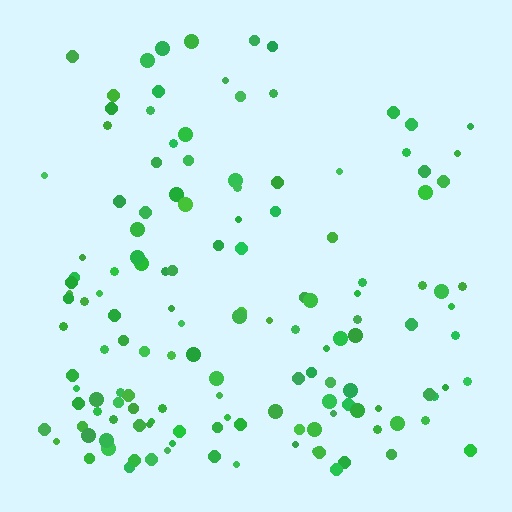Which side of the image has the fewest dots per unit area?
The top.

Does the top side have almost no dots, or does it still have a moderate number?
Still a moderate number, just noticeably fewer than the bottom.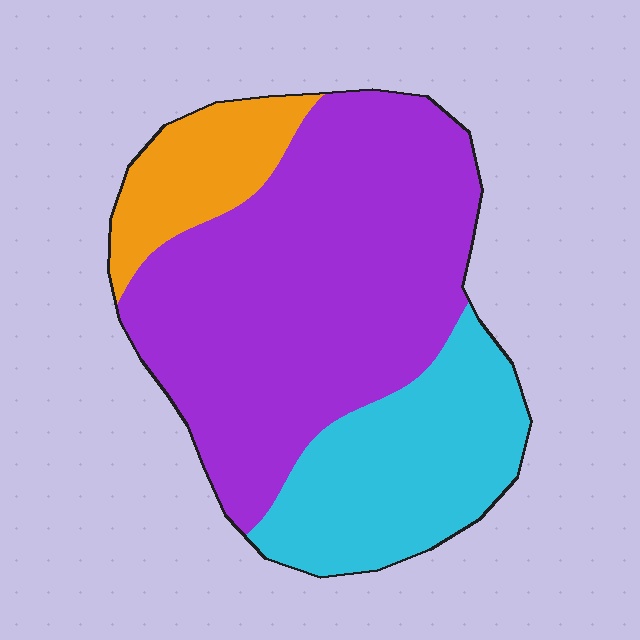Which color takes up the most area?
Purple, at roughly 60%.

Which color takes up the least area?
Orange, at roughly 15%.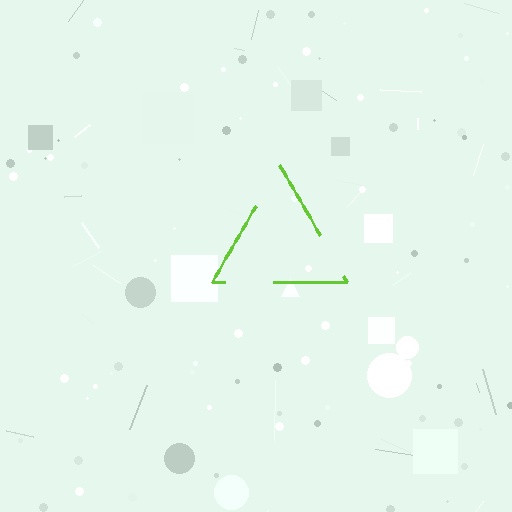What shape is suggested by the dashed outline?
The dashed outline suggests a triangle.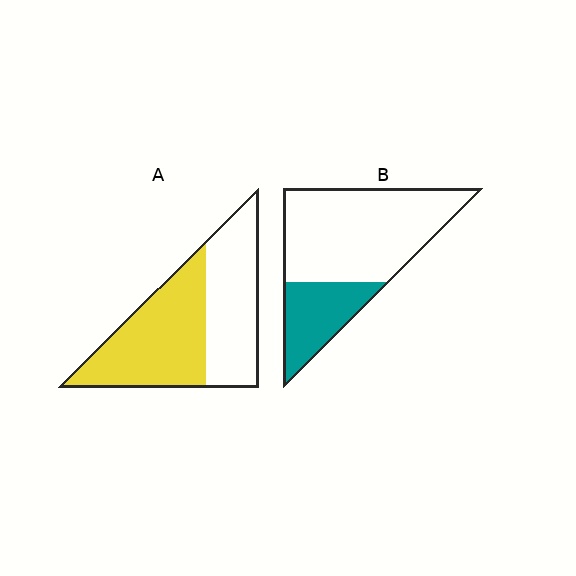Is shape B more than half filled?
No.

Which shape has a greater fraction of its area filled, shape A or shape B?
Shape A.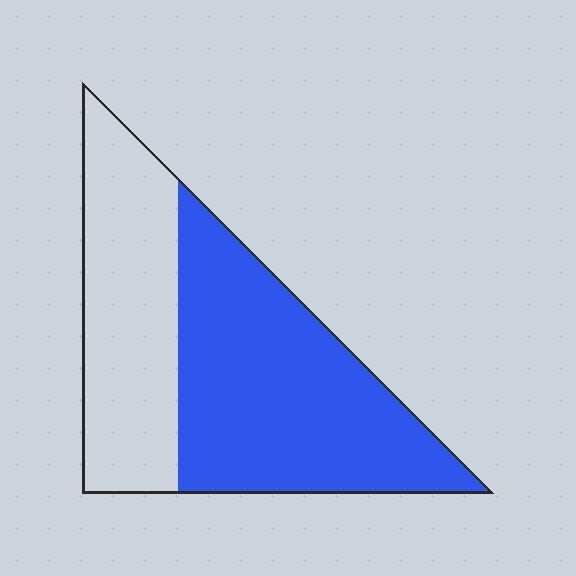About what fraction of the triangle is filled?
About three fifths (3/5).